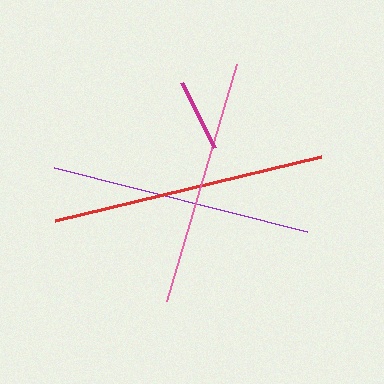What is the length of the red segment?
The red segment is approximately 273 pixels long.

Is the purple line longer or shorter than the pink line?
The purple line is longer than the pink line.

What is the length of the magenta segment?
The magenta segment is approximately 73 pixels long.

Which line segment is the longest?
The red line is the longest at approximately 273 pixels.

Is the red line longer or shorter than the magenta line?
The red line is longer than the magenta line.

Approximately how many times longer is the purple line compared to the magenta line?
The purple line is approximately 3.6 times the length of the magenta line.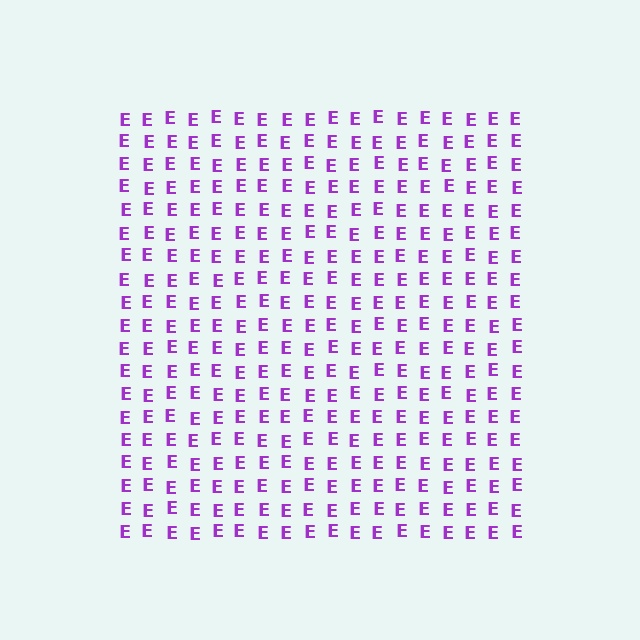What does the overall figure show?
The overall figure shows a square.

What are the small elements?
The small elements are letter E's.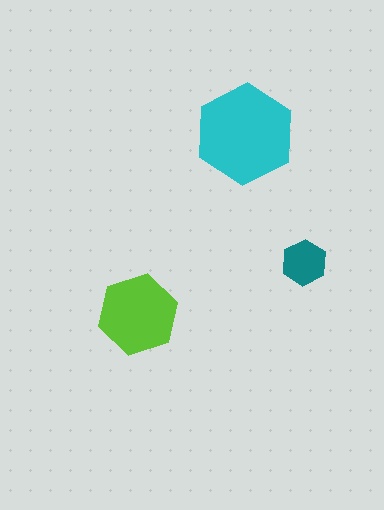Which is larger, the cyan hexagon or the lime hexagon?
The cyan one.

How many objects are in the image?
There are 3 objects in the image.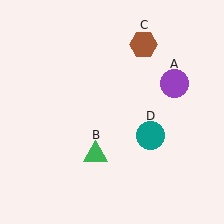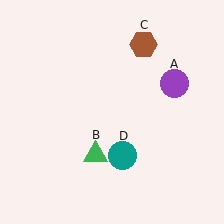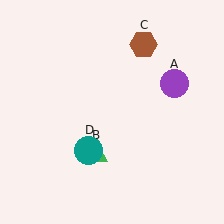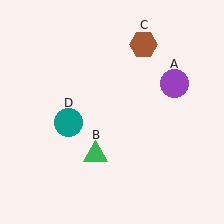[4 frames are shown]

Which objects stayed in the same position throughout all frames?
Purple circle (object A) and green triangle (object B) and brown hexagon (object C) remained stationary.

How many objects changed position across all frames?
1 object changed position: teal circle (object D).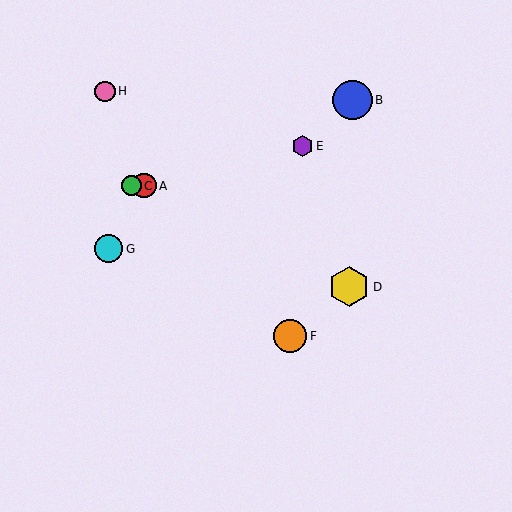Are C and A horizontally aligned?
Yes, both are at y≈186.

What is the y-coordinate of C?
Object C is at y≈186.